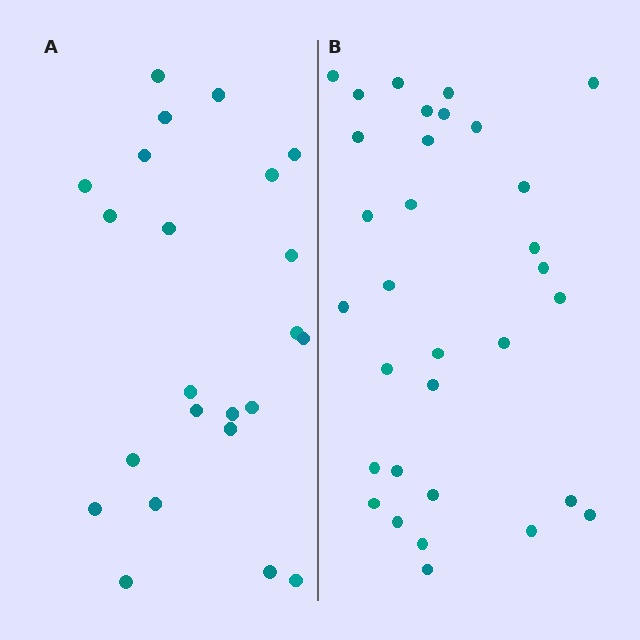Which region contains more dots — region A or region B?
Region B (the right region) has more dots.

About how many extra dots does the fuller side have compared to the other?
Region B has roughly 8 or so more dots than region A.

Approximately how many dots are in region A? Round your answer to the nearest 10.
About 20 dots. (The exact count is 23, which rounds to 20.)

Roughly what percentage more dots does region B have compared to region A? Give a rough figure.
About 40% more.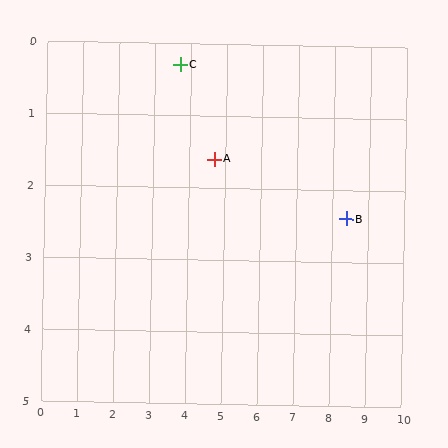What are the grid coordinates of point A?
Point A is at approximately (4.7, 1.6).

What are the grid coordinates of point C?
Point C is at approximately (3.7, 0.3).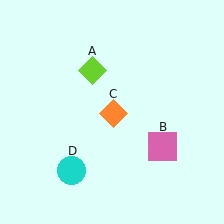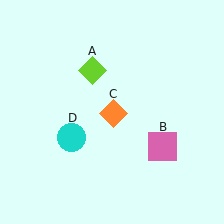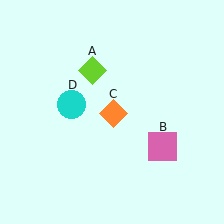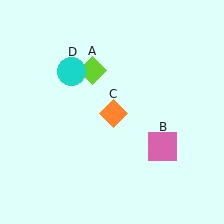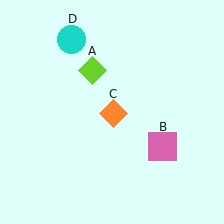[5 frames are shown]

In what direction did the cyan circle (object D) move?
The cyan circle (object D) moved up.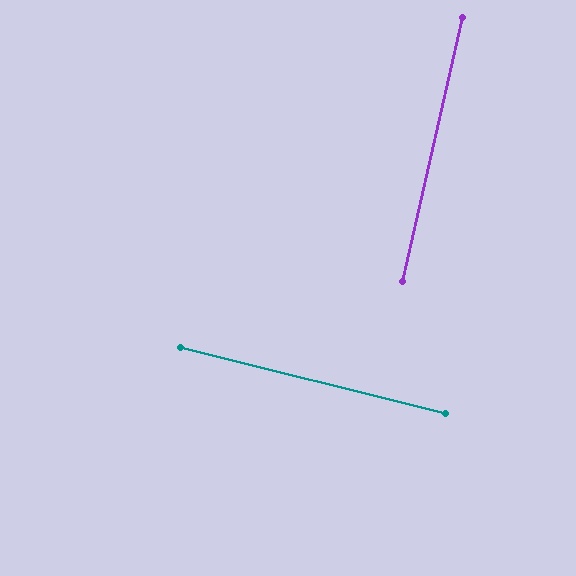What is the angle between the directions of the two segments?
Approximately 89 degrees.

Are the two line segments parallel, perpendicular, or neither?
Perpendicular — they meet at approximately 89°.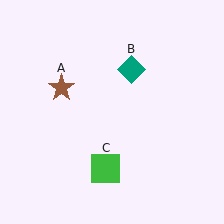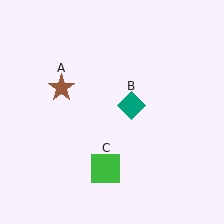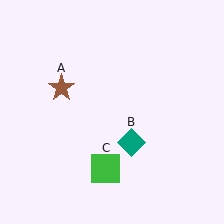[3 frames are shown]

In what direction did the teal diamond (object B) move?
The teal diamond (object B) moved down.